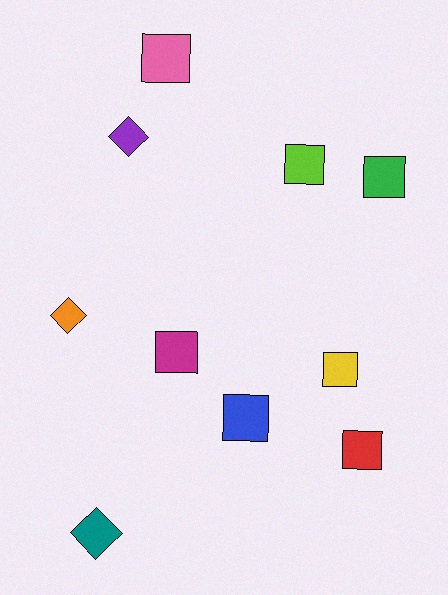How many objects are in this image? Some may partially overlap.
There are 10 objects.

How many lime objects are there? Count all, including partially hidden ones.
There is 1 lime object.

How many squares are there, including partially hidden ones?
There are 7 squares.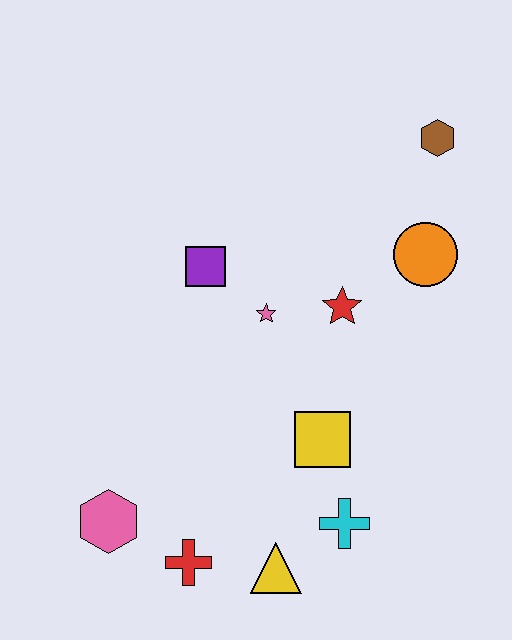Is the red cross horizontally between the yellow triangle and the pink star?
No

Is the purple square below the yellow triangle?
No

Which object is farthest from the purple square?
The yellow triangle is farthest from the purple square.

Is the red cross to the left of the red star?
Yes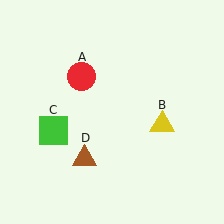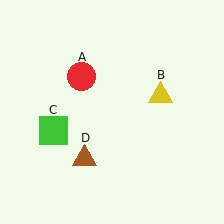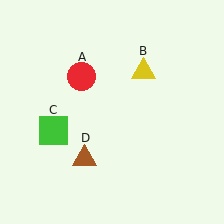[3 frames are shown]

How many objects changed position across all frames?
1 object changed position: yellow triangle (object B).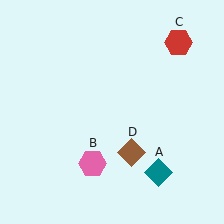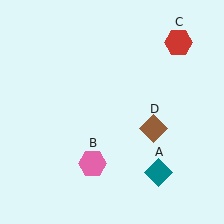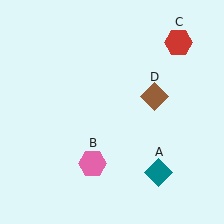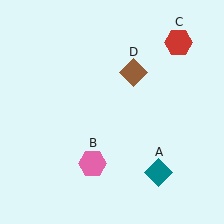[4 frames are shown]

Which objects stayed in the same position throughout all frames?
Teal diamond (object A) and pink hexagon (object B) and red hexagon (object C) remained stationary.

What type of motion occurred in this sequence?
The brown diamond (object D) rotated counterclockwise around the center of the scene.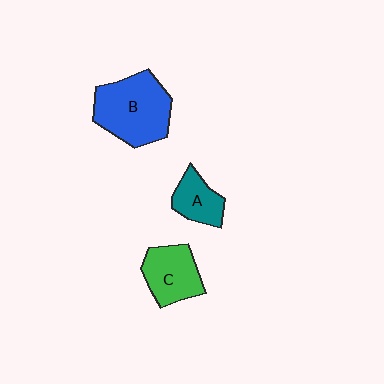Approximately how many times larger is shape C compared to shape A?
Approximately 1.4 times.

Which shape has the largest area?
Shape B (blue).